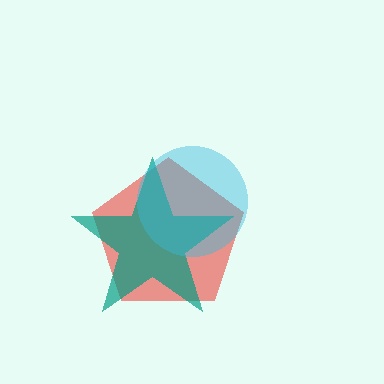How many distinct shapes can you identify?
There are 3 distinct shapes: a red pentagon, a teal star, a cyan circle.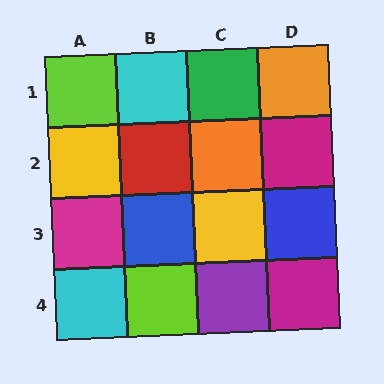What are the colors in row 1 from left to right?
Lime, cyan, green, orange.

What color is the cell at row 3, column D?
Blue.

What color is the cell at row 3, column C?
Yellow.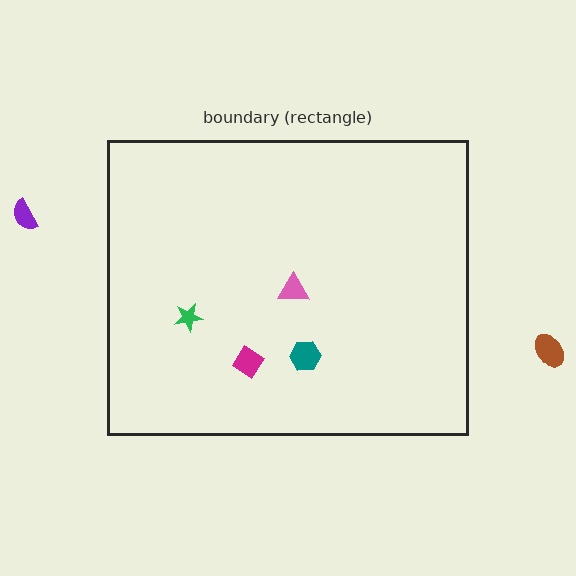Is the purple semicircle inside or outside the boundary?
Outside.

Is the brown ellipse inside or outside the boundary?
Outside.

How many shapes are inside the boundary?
4 inside, 2 outside.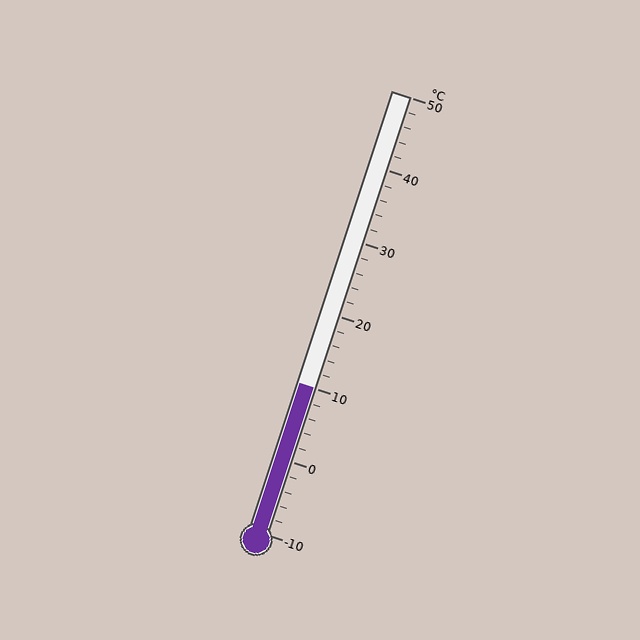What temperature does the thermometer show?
The thermometer shows approximately 10°C.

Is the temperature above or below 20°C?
The temperature is below 20°C.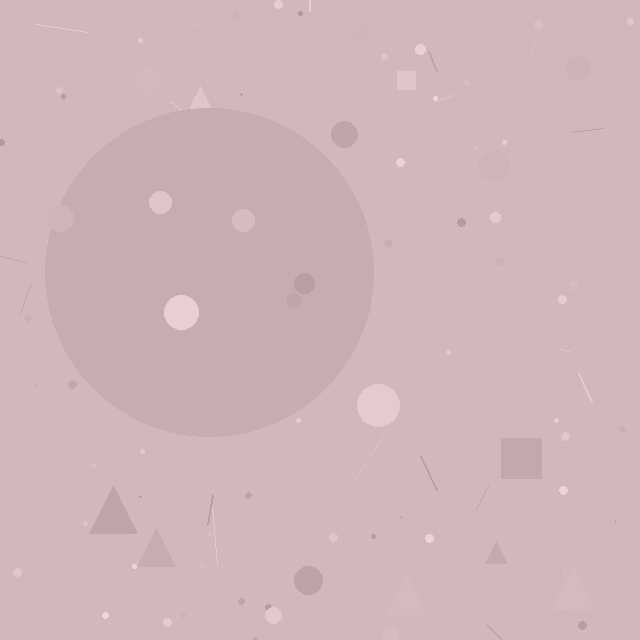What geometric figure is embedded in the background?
A circle is embedded in the background.